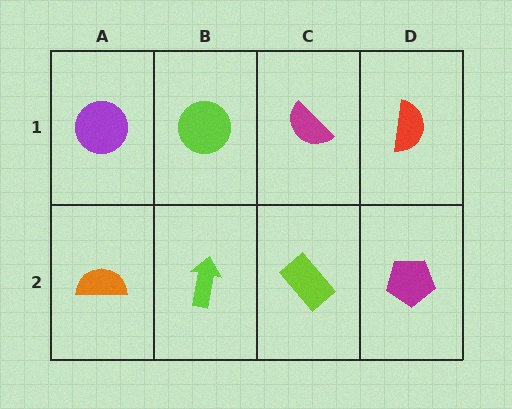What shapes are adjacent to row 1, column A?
An orange semicircle (row 2, column A), a lime circle (row 1, column B).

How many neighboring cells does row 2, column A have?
2.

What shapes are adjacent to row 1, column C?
A lime rectangle (row 2, column C), a lime circle (row 1, column B), a red semicircle (row 1, column D).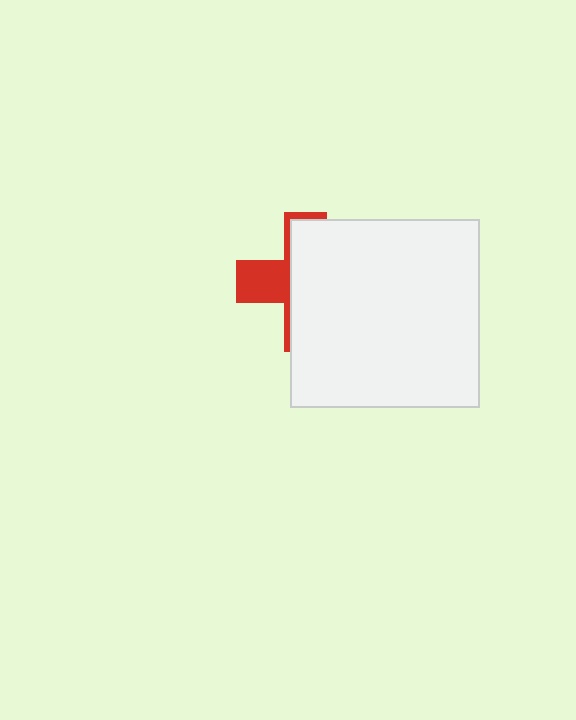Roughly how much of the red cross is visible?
A small part of it is visible (roughly 31%).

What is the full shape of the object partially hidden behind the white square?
The partially hidden object is a red cross.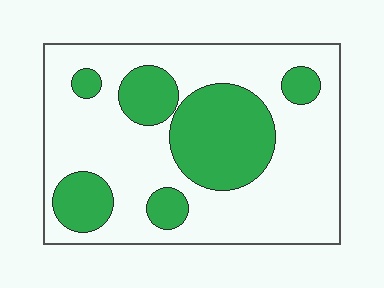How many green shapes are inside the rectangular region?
6.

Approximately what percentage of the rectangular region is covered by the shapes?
Approximately 30%.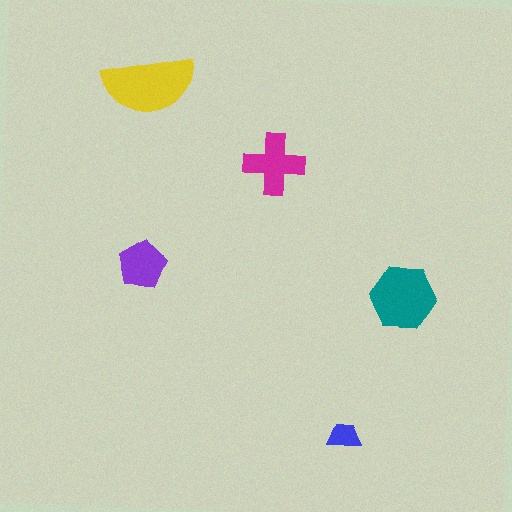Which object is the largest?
The yellow semicircle.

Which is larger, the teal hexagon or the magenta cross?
The teal hexagon.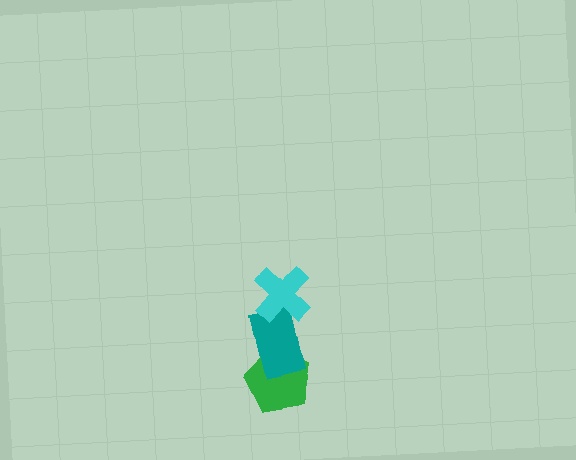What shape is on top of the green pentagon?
The teal rectangle is on top of the green pentagon.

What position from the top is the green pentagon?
The green pentagon is 3rd from the top.